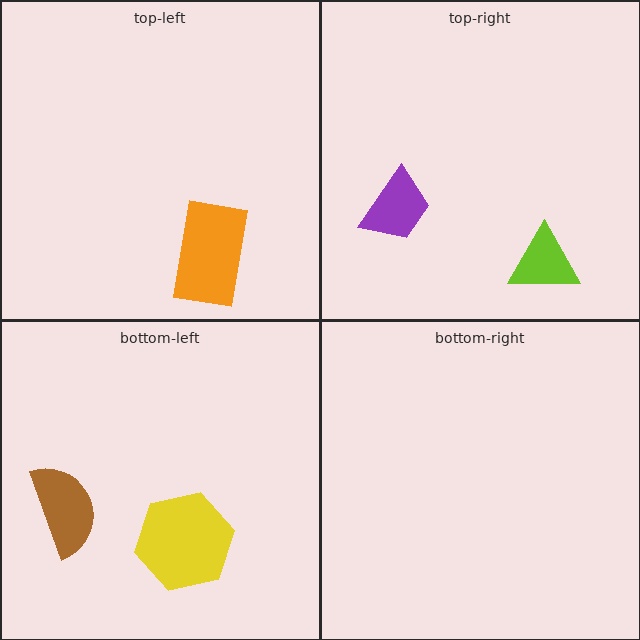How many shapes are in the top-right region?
2.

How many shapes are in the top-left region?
1.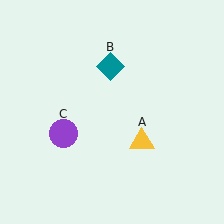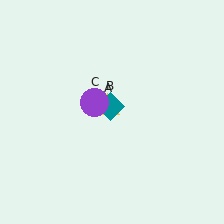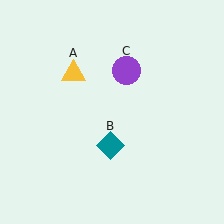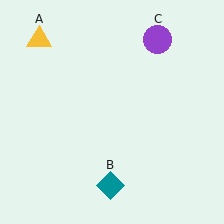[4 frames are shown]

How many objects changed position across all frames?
3 objects changed position: yellow triangle (object A), teal diamond (object B), purple circle (object C).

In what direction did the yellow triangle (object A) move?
The yellow triangle (object A) moved up and to the left.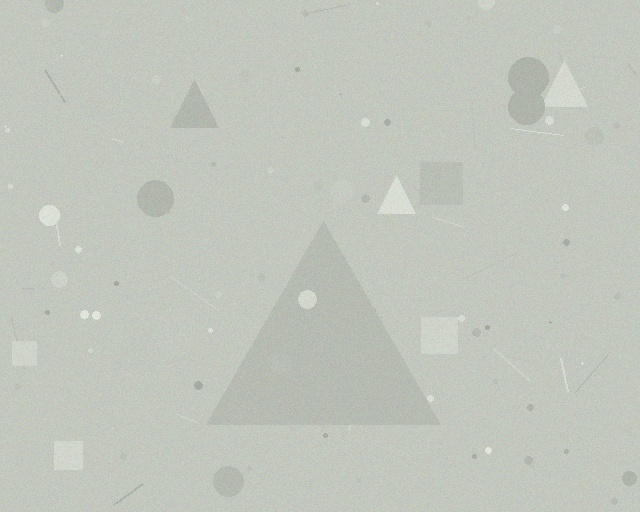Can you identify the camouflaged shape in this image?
The camouflaged shape is a triangle.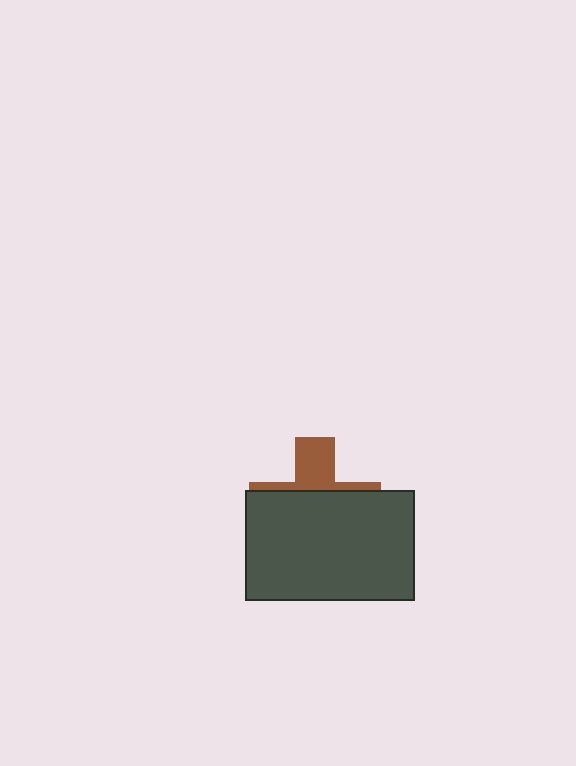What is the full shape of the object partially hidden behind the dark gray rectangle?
The partially hidden object is a brown cross.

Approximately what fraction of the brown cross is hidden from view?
Roughly 68% of the brown cross is hidden behind the dark gray rectangle.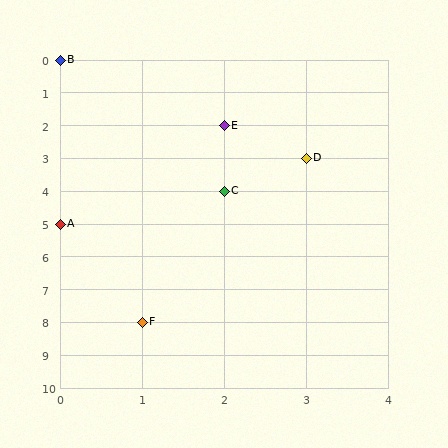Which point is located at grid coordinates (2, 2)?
Point E is at (2, 2).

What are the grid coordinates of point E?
Point E is at grid coordinates (2, 2).